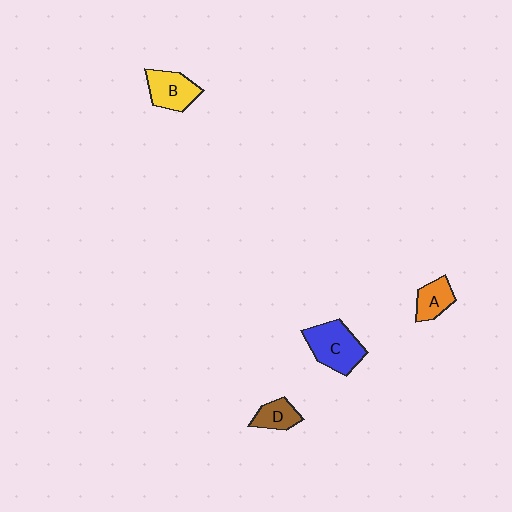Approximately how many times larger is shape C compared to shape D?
Approximately 1.9 times.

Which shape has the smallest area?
Shape D (brown).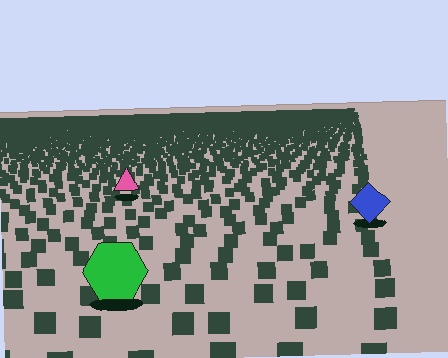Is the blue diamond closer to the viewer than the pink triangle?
Yes. The blue diamond is closer — you can tell from the texture gradient: the ground texture is coarser near it.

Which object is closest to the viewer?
The green hexagon is closest. The texture marks near it are larger and more spread out.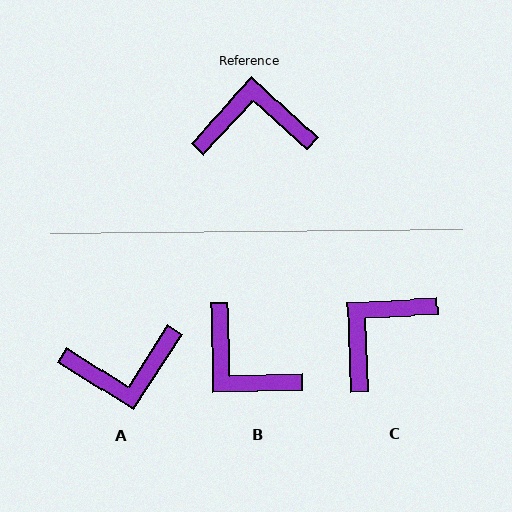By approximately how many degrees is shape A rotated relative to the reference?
Approximately 170 degrees clockwise.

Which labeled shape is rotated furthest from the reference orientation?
A, about 170 degrees away.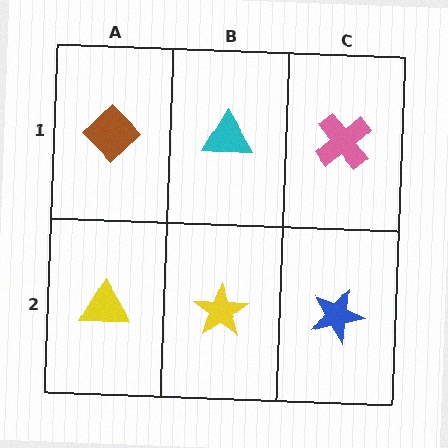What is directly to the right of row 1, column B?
A pink cross.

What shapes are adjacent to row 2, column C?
A pink cross (row 1, column C), a yellow star (row 2, column B).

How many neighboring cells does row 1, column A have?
2.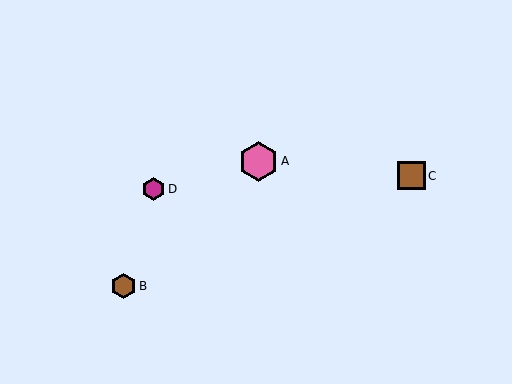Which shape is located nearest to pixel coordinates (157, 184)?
The magenta hexagon (labeled D) at (154, 189) is nearest to that location.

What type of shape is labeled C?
Shape C is a brown square.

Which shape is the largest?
The pink hexagon (labeled A) is the largest.